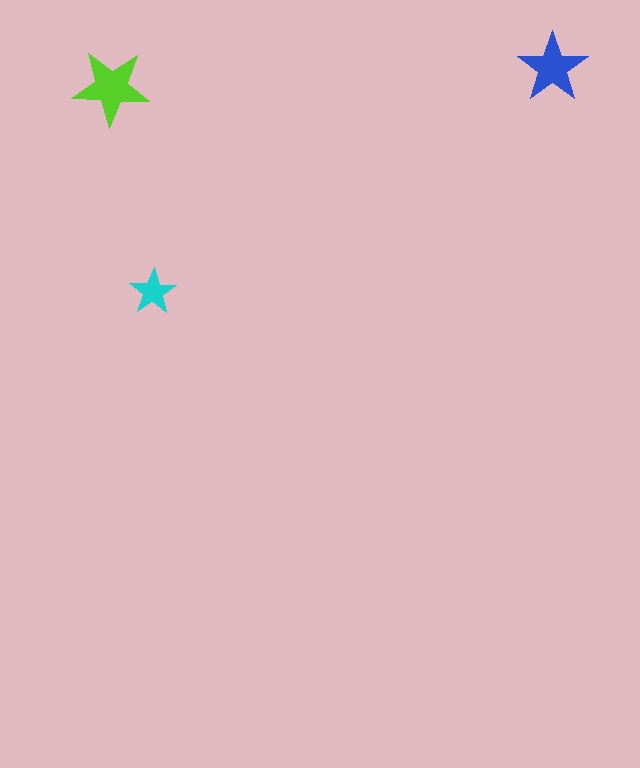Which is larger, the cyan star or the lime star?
The lime one.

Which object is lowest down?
The cyan star is bottommost.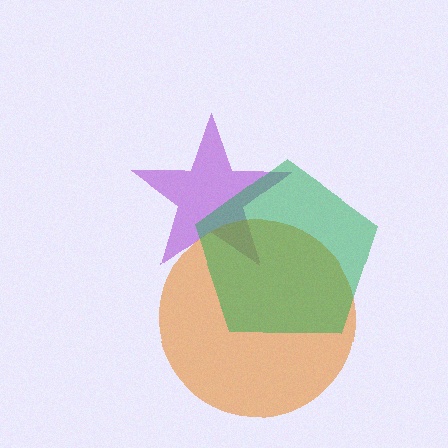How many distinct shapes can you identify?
There are 3 distinct shapes: a purple star, an orange circle, a green pentagon.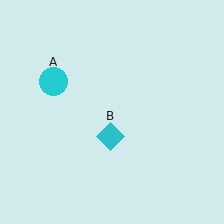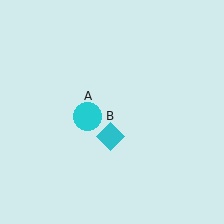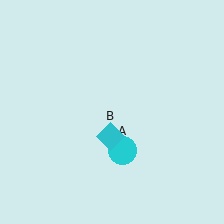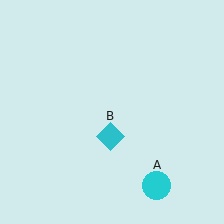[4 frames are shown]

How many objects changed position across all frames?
1 object changed position: cyan circle (object A).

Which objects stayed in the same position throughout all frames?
Cyan diamond (object B) remained stationary.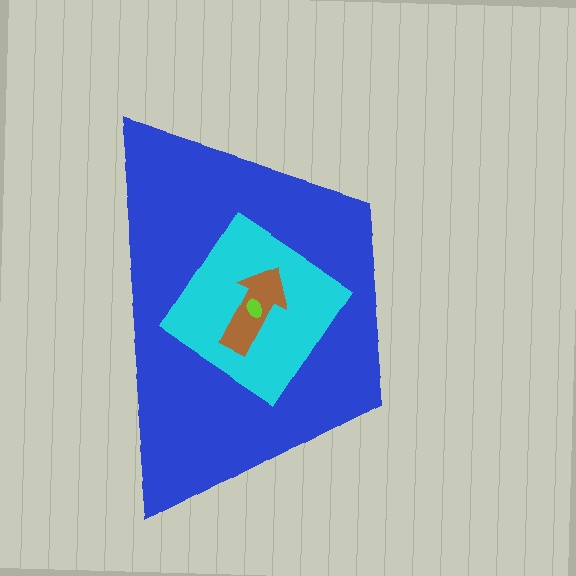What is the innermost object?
The lime ellipse.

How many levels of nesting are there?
4.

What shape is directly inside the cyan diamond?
The brown arrow.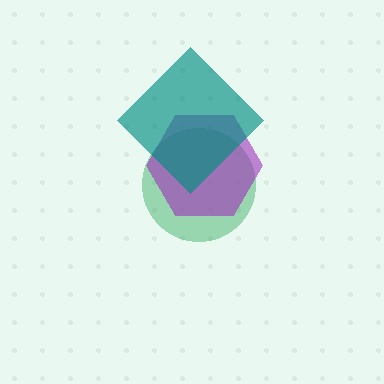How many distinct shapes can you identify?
There are 3 distinct shapes: a green circle, a purple hexagon, a teal diamond.